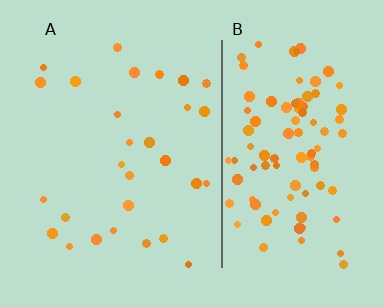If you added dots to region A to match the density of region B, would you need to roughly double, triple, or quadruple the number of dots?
Approximately quadruple.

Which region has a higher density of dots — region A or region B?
B (the right).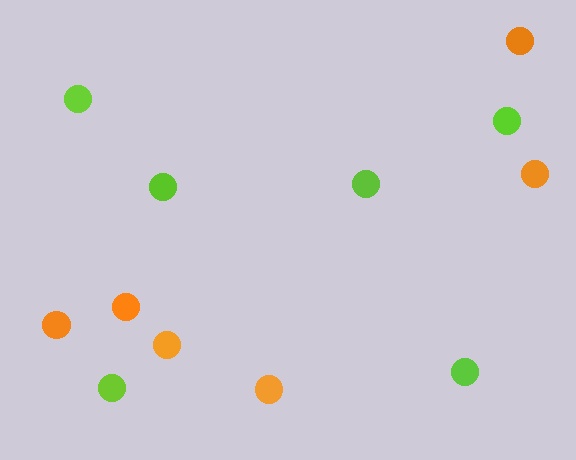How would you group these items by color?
There are 2 groups: one group of lime circles (6) and one group of orange circles (6).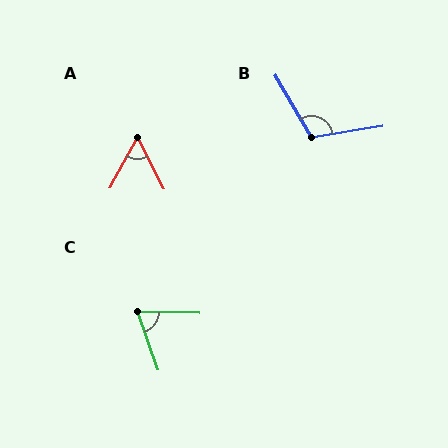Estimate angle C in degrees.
Approximately 69 degrees.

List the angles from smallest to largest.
A (56°), C (69°), B (111°).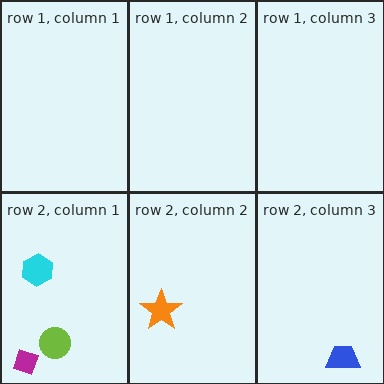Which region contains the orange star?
The row 2, column 2 region.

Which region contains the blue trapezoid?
The row 2, column 3 region.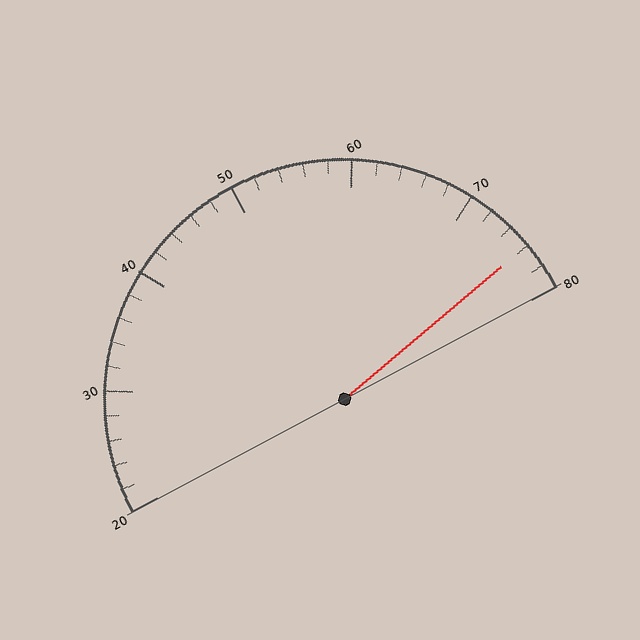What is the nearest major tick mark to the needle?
The nearest major tick mark is 80.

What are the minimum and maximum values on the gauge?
The gauge ranges from 20 to 80.